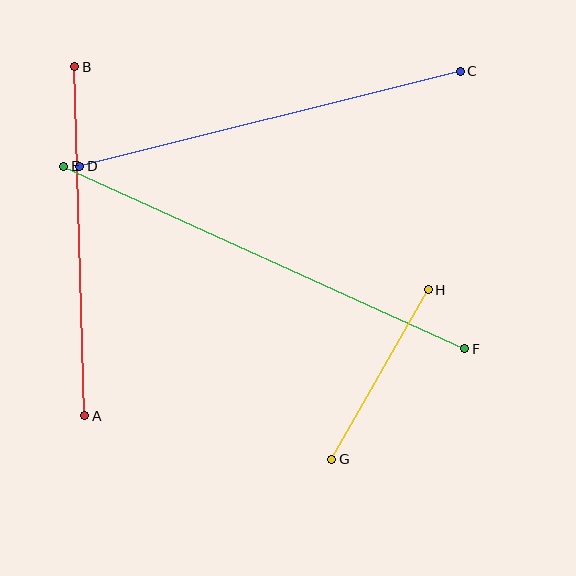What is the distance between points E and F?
The distance is approximately 441 pixels.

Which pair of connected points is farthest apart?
Points E and F are farthest apart.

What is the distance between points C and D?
The distance is approximately 392 pixels.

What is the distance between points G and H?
The distance is approximately 195 pixels.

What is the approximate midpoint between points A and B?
The midpoint is at approximately (80, 241) pixels.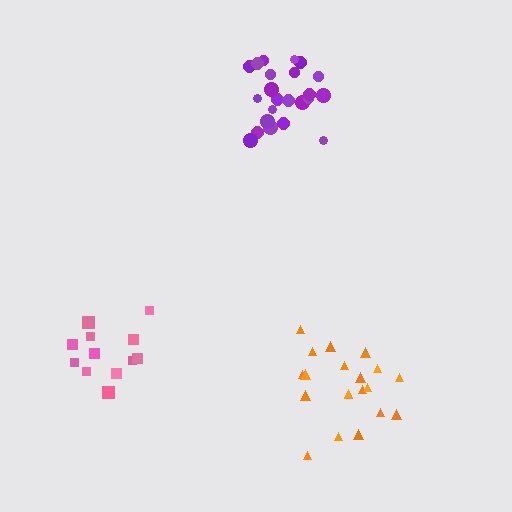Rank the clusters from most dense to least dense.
purple, pink, orange.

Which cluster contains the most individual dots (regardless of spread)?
Purple (23).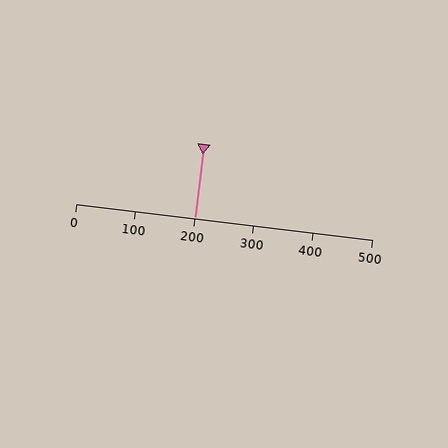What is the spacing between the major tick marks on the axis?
The major ticks are spaced 100 apart.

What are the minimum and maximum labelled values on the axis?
The axis runs from 0 to 500.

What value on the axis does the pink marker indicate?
The marker indicates approximately 200.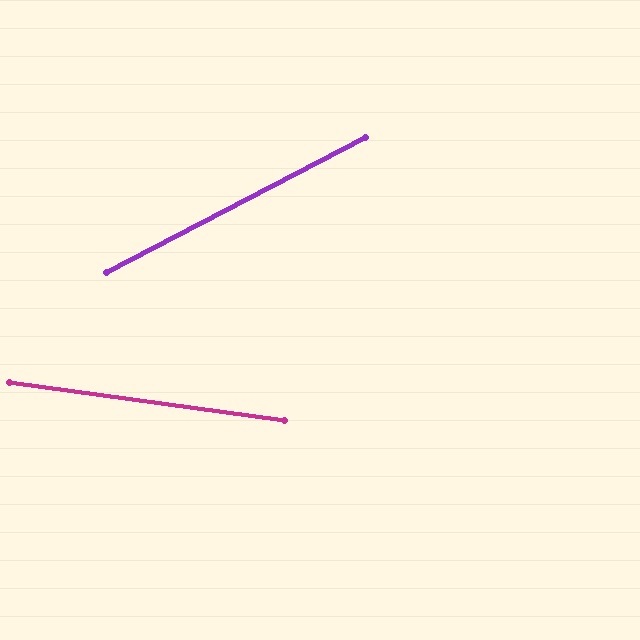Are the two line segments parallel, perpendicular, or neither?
Neither parallel nor perpendicular — they differ by about 36°.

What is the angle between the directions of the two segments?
Approximately 36 degrees.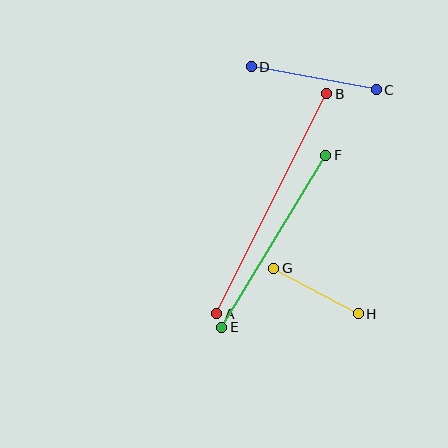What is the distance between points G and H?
The distance is approximately 96 pixels.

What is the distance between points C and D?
The distance is approximately 127 pixels.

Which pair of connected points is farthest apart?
Points A and B are farthest apart.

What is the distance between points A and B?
The distance is approximately 246 pixels.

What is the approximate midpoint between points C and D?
The midpoint is at approximately (314, 78) pixels.